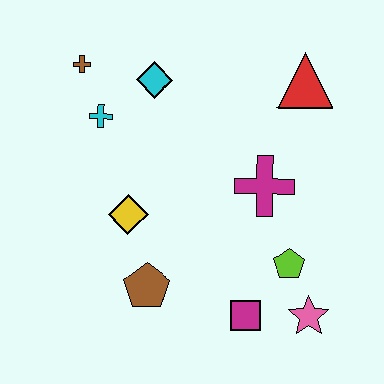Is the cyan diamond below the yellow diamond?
No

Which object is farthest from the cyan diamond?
The pink star is farthest from the cyan diamond.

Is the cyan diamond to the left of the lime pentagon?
Yes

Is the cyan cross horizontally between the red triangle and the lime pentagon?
No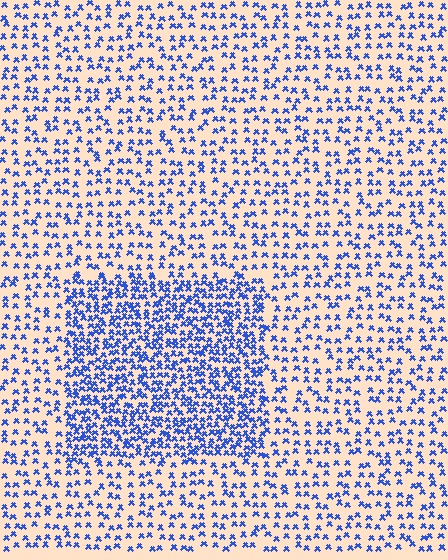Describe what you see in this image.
The image contains small blue elements arranged at two different densities. A rectangle-shaped region is visible where the elements are more densely packed than the surrounding area.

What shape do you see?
I see a rectangle.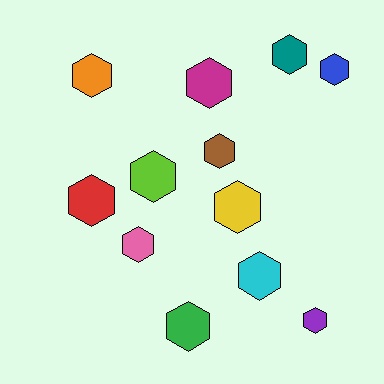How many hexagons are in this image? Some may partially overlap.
There are 12 hexagons.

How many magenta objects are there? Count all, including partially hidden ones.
There is 1 magenta object.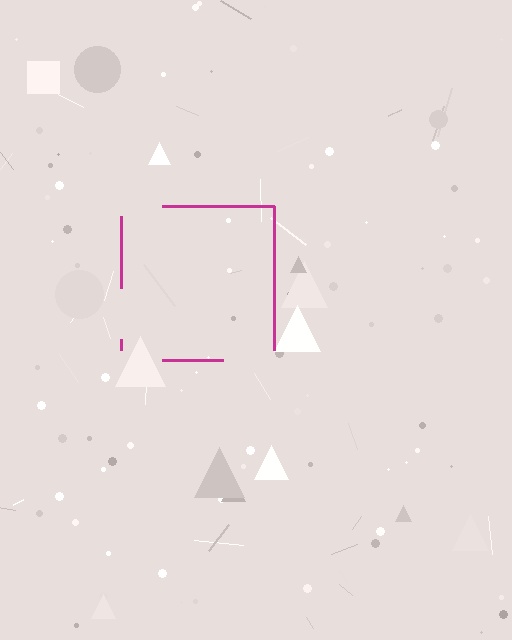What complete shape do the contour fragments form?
The contour fragments form a square.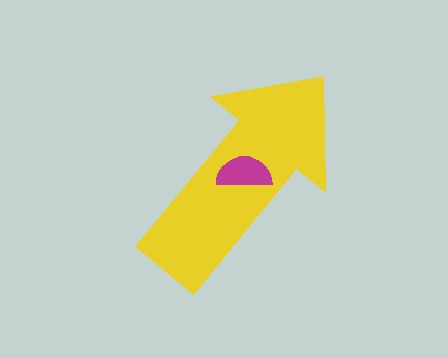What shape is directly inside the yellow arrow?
The magenta semicircle.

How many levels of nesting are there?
2.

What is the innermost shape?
The magenta semicircle.